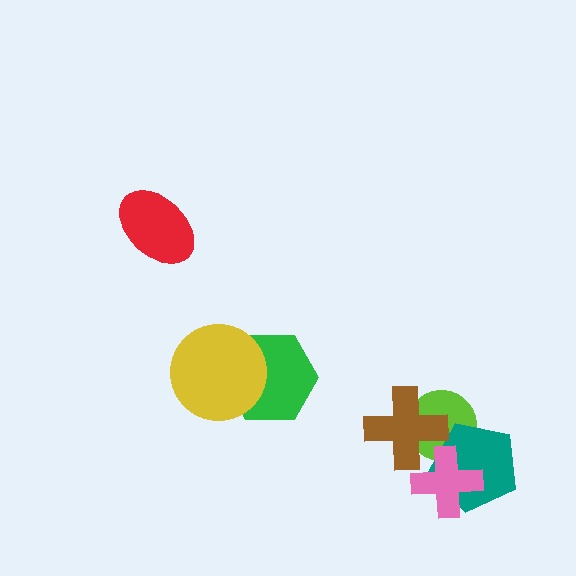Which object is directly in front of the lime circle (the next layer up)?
The teal pentagon is directly in front of the lime circle.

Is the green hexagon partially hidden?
Yes, it is partially covered by another shape.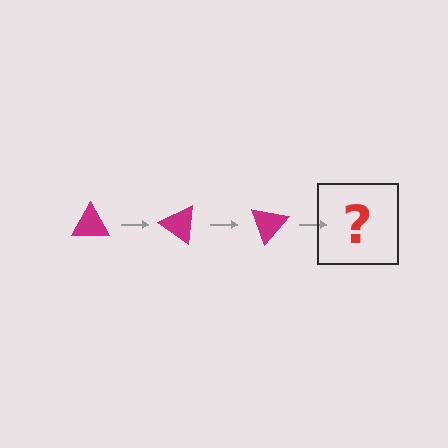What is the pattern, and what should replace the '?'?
The pattern is that the triangle rotates 35 degrees each step. The '?' should be a magenta triangle rotated 105 degrees.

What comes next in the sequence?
The next element should be a magenta triangle rotated 105 degrees.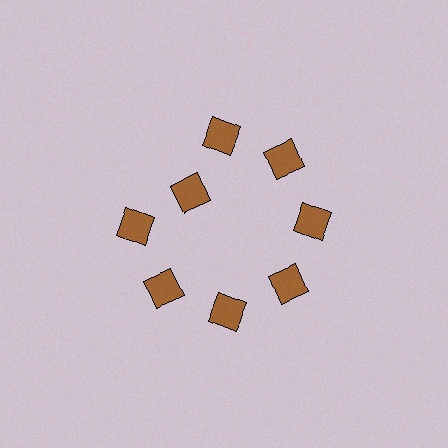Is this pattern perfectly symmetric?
No. The 8 brown diamonds are arranged in a ring, but one element near the 10 o'clock position is pulled inward toward the center, breaking the 8-fold rotational symmetry.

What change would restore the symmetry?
The symmetry would be restored by moving it outward, back onto the ring so that all 8 diamonds sit at equal angles and equal distance from the center.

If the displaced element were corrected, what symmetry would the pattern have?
It would have 8-fold rotational symmetry — the pattern would map onto itself every 45 degrees.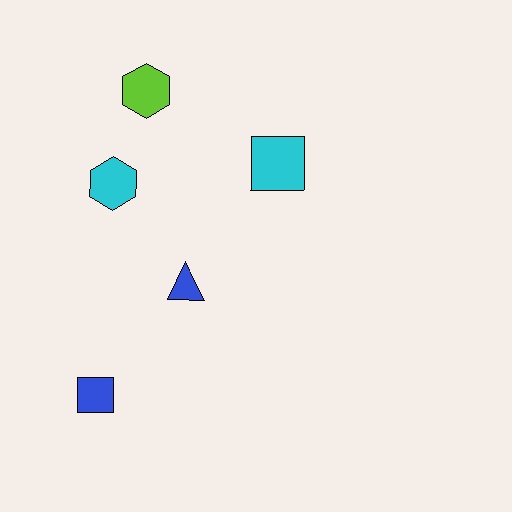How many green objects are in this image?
There are no green objects.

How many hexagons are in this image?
There are 2 hexagons.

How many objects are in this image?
There are 5 objects.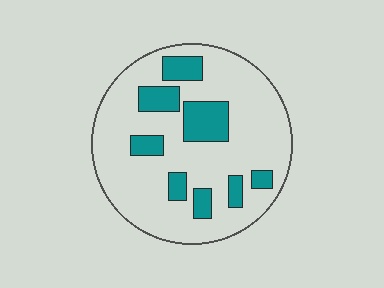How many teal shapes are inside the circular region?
8.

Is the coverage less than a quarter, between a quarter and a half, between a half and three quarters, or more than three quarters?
Less than a quarter.